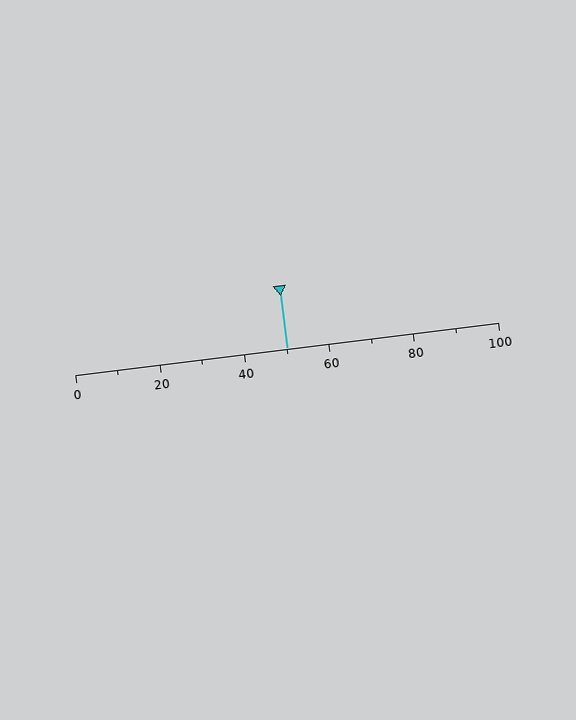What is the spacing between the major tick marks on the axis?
The major ticks are spaced 20 apart.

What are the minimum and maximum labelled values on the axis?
The axis runs from 0 to 100.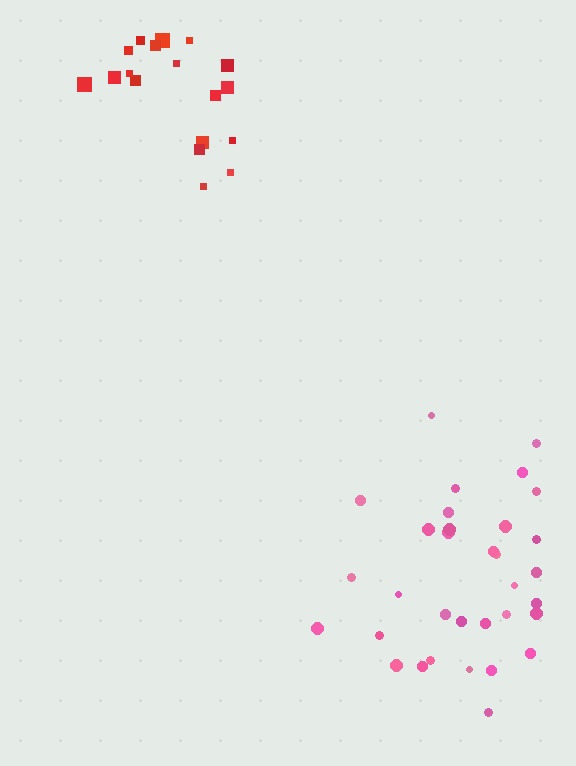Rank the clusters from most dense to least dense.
pink, red.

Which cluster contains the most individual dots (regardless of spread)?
Pink (33).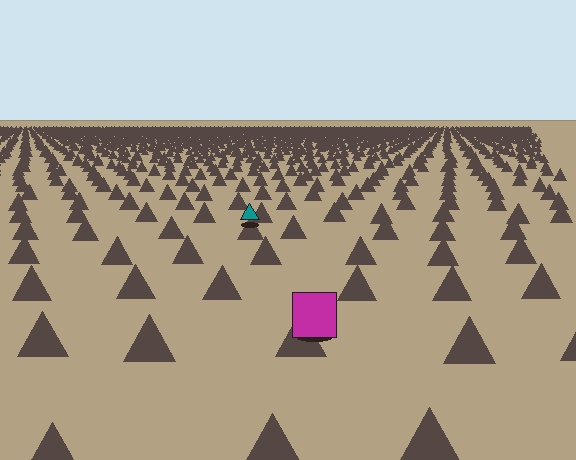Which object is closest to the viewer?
The magenta square is closest. The texture marks near it are larger and more spread out.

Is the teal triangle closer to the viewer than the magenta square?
No. The magenta square is closer — you can tell from the texture gradient: the ground texture is coarser near it.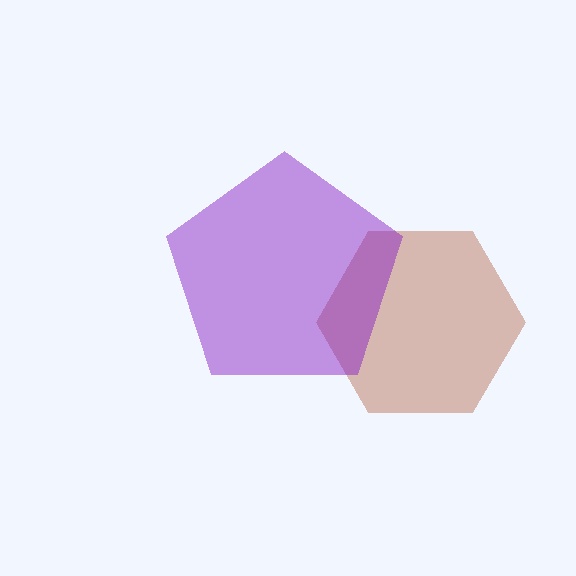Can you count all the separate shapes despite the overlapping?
Yes, there are 2 separate shapes.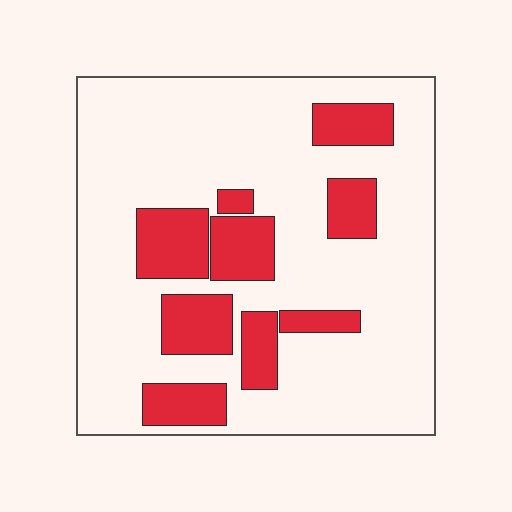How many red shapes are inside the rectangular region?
9.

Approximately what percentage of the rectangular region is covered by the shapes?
Approximately 25%.